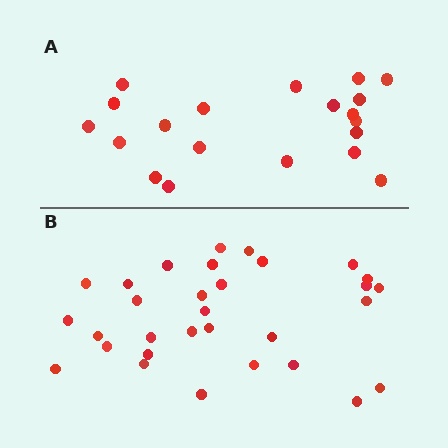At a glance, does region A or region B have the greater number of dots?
Region B (the bottom region) has more dots.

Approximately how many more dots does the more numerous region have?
Region B has roughly 12 or so more dots than region A.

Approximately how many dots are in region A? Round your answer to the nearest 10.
About 20 dots.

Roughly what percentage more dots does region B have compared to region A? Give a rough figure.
About 55% more.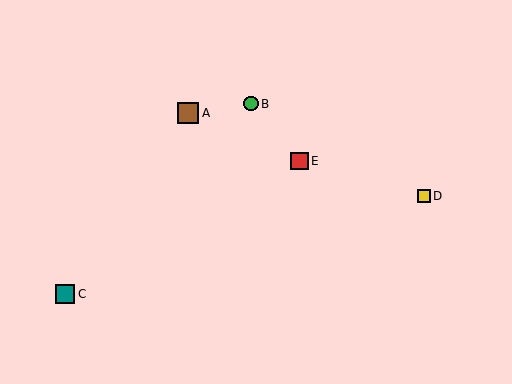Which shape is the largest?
The brown square (labeled A) is the largest.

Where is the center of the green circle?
The center of the green circle is at (251, 104).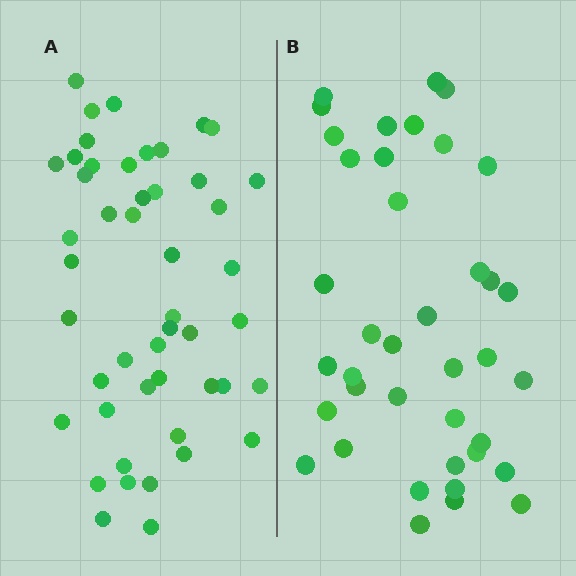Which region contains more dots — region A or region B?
Region A (the left region) has more dots.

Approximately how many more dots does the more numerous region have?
Region A has roughly 8 or so more dots than region B.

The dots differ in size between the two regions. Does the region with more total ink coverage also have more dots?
No. Region B has more total ink coverage because its dots are larger, but region A actually contains more individual dots. Total area can be misleading — the number of items is what matters here.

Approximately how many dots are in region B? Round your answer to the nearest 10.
About 40 dots. (The exact count is 39, which rounds to 40.)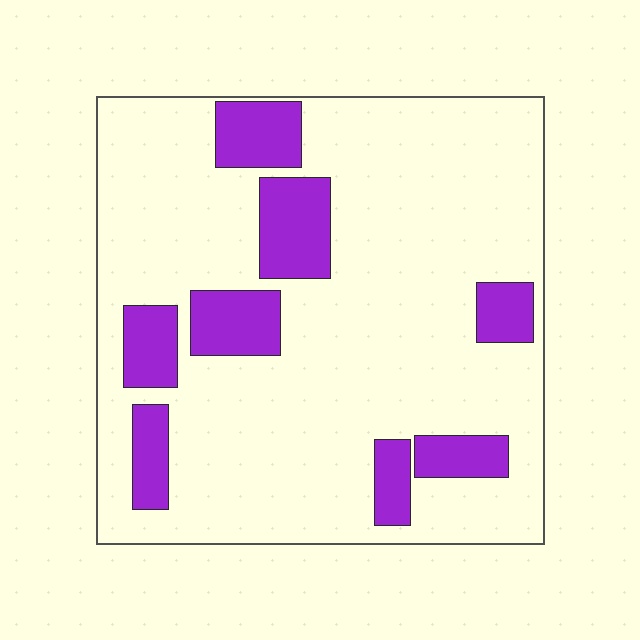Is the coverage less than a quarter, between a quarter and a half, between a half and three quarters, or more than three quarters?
Less than a quarter.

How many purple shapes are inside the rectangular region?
8.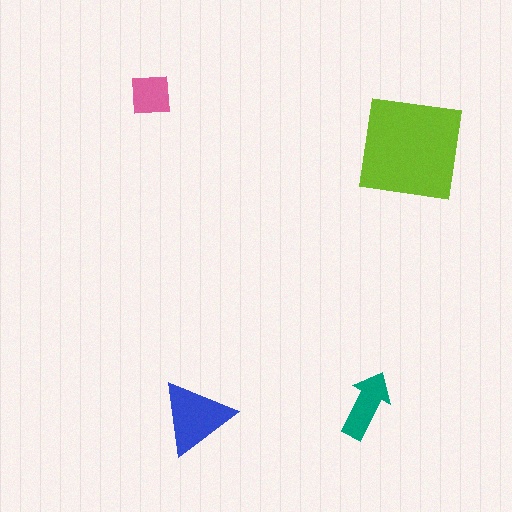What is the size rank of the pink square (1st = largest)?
4th.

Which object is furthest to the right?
The lime square is rightmost.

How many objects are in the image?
There are 4 objects in the image.